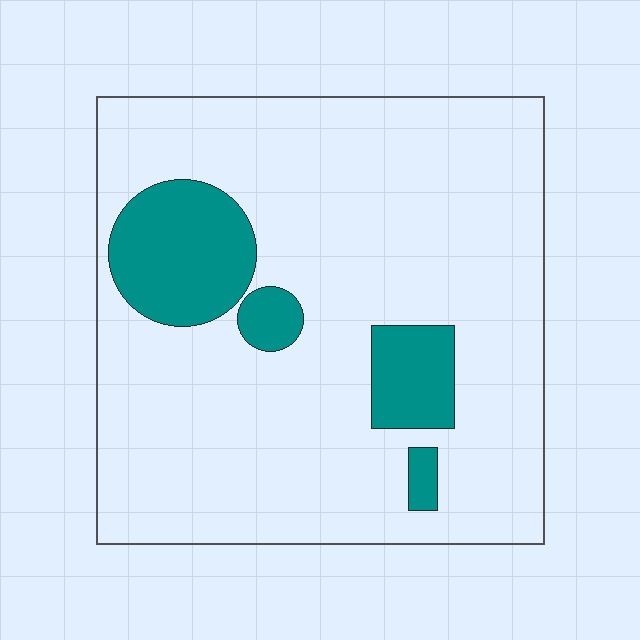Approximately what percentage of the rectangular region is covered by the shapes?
Approximately 15%.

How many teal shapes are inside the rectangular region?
4.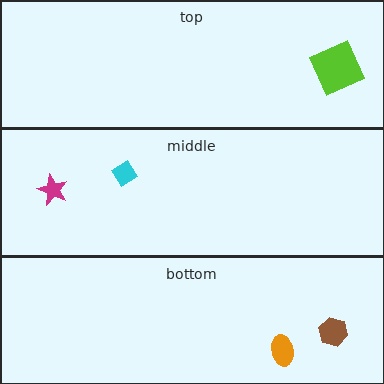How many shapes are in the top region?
1.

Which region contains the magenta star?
The middle region.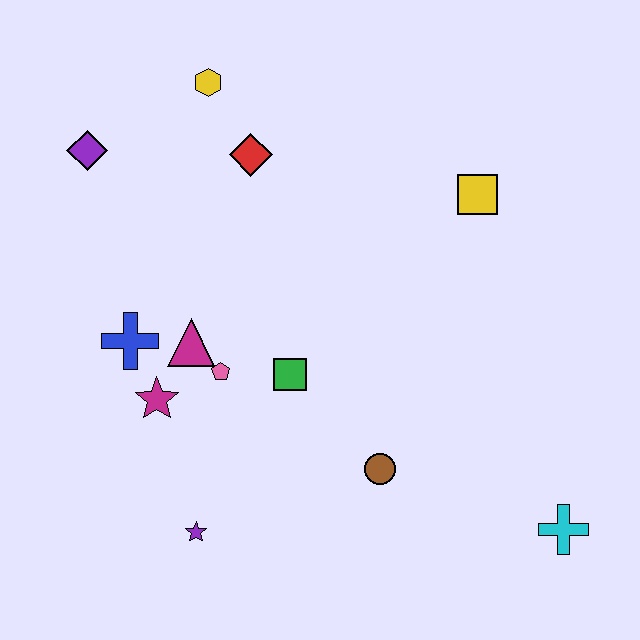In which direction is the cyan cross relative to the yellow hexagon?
The cyan cross is below the yellow hexagon.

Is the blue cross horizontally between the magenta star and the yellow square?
No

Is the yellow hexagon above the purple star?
Yes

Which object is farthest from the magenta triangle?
The cyan cross is farthest from the magenta triangle.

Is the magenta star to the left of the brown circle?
Yes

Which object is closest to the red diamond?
The yellow hexagon is closest to the red diamond.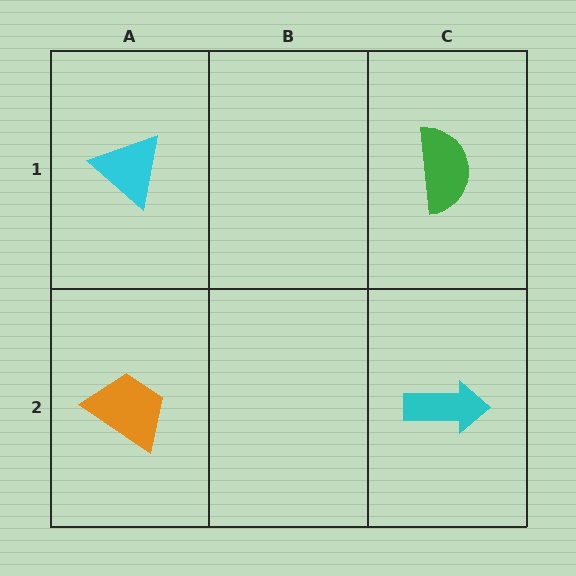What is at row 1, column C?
A green semicircle.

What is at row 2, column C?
A cyan arrow.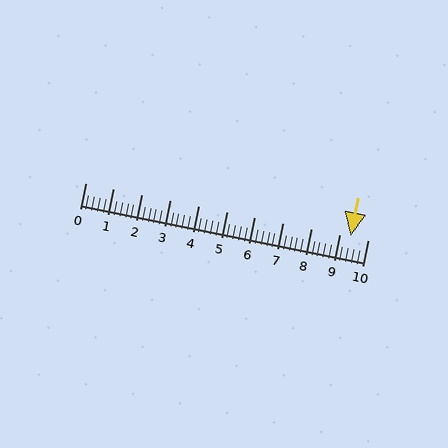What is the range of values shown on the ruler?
The ruler shows values from 0 to 10.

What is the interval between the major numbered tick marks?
The major tick marks are spaced 1 units apart.